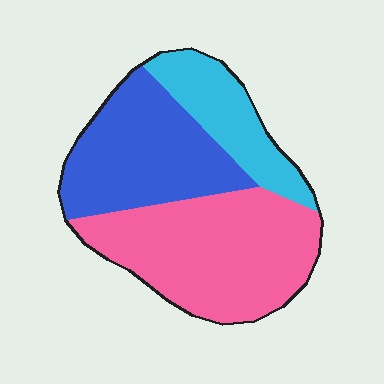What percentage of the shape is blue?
Blue takes up about one third (1/3) of the shape.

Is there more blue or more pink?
Pink.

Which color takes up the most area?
Pink, at roughly 45%.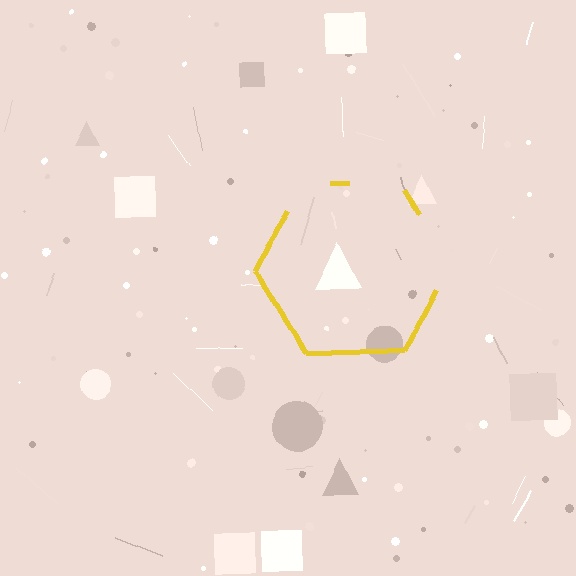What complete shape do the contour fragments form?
The contour fragments form a hexagon.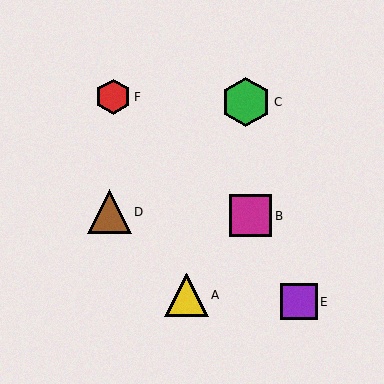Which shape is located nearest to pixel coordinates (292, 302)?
The purple square (labeled E) at (299, 302) is nearest to that location.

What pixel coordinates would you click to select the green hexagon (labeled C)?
Click at (246, 102) to select the green hexagon C.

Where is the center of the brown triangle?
The center of the brown triangle is at (110, 212).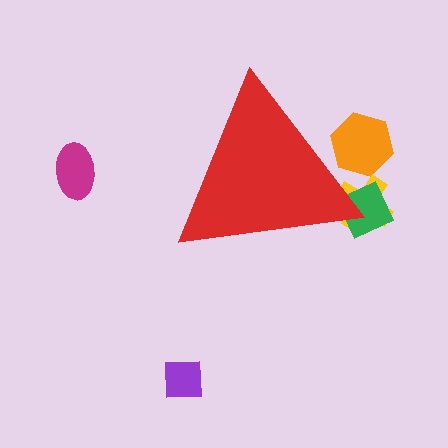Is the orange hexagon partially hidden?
Yes, the orange hexagon is partially hidden behind the red triangle.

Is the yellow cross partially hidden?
Yes, the yellow cross is partially hidden behind the red triangle.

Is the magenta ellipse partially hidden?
No, the magenta ellipse is fully visible.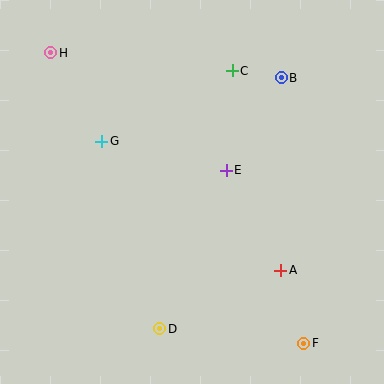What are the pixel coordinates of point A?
Point A is at (281, 270).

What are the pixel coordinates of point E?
Point E is at (226, 170).